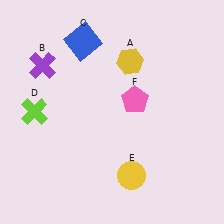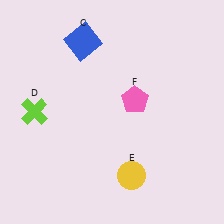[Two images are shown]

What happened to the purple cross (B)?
The purple cross (B) was removed in Image 2. It was in the top-left area of Image 1.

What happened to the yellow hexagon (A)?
The yellow hexagon (A) was removed in Image 2. It was in the top-right area of Image 1.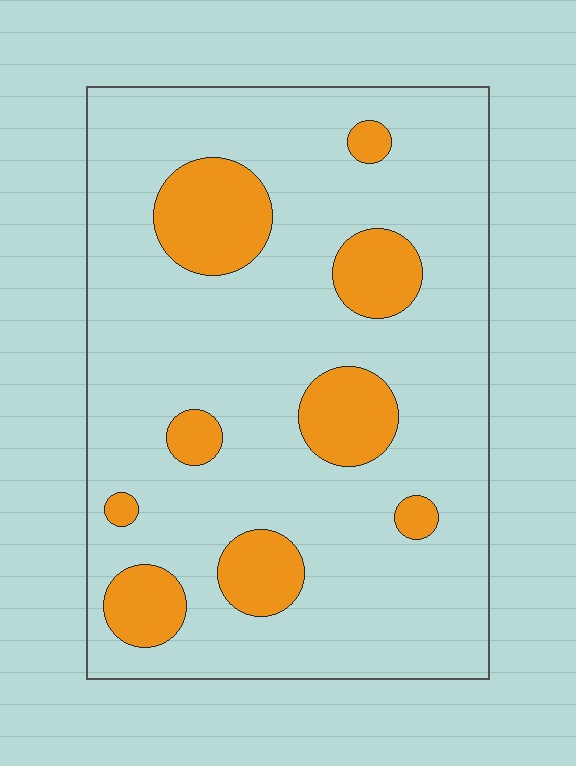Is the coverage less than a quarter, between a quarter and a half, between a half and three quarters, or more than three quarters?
Less than a quarter.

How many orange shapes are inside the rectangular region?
9.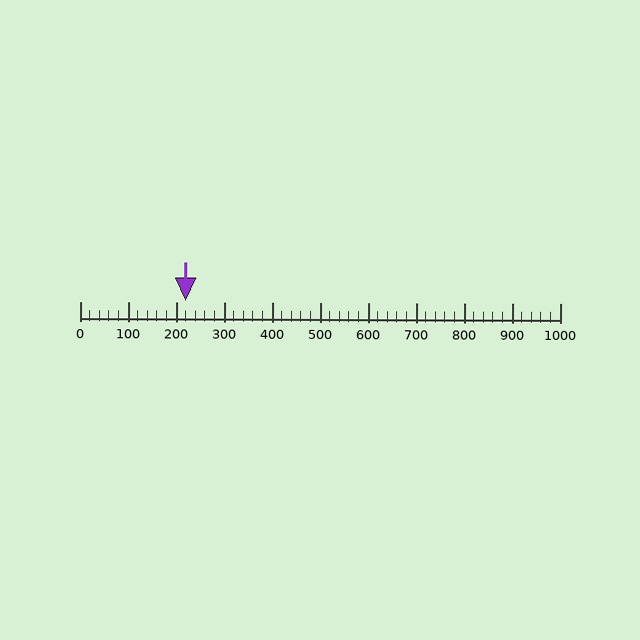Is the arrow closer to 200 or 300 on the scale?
The arrow is closer to 200.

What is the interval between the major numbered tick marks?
The major tick marks are spaced 100 units apart.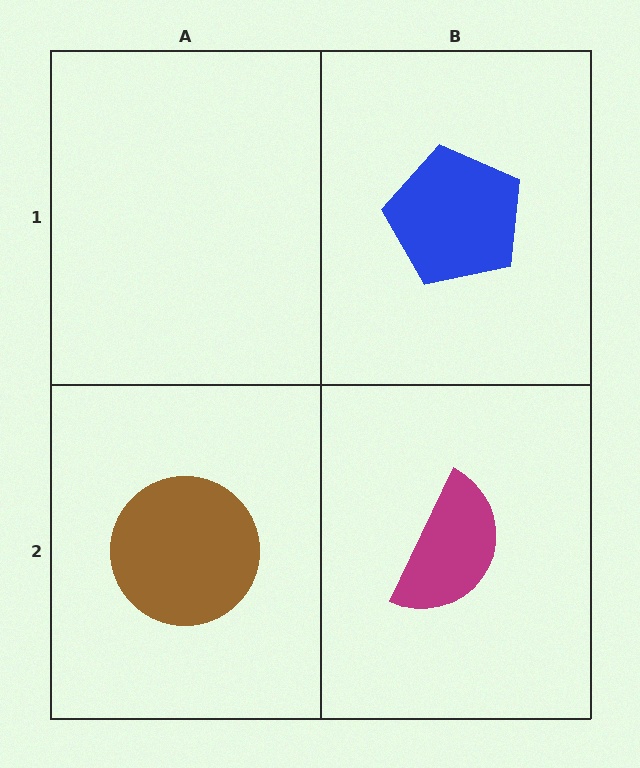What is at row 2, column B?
A magenta semicircle.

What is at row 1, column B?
A blue pentagon.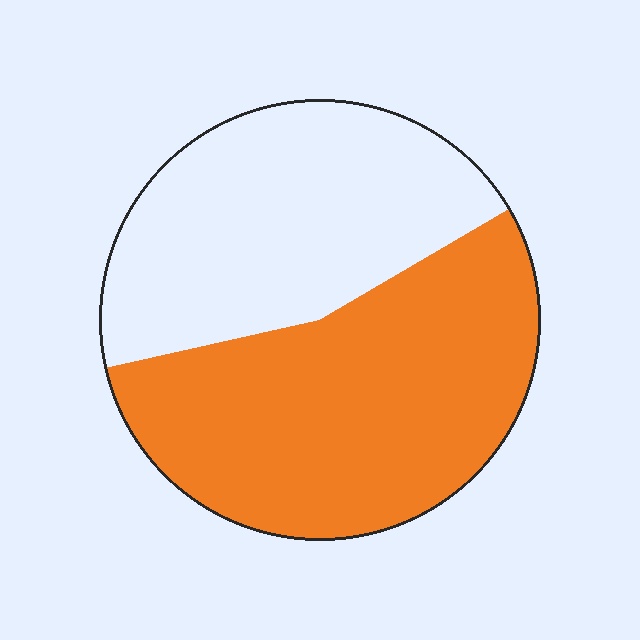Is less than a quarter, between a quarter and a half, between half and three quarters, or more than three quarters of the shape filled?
Between half and three quarters.